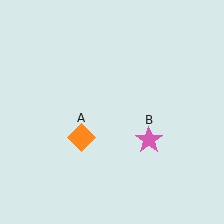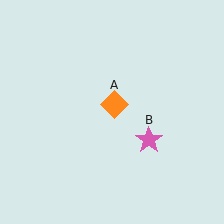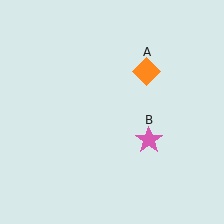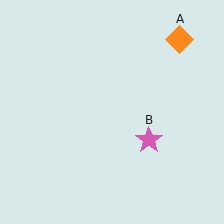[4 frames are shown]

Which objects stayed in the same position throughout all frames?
Pink star (object B) remained stationary.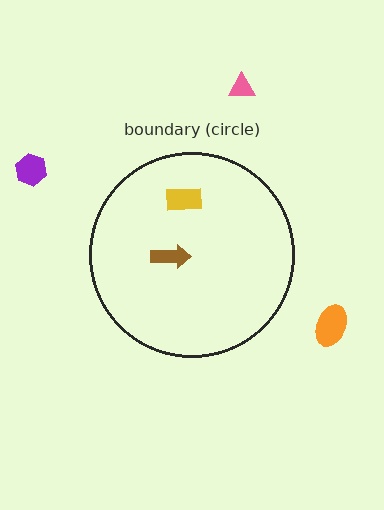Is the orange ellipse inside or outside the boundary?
Outside.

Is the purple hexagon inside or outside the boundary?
Outside.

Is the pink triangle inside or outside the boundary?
Outside.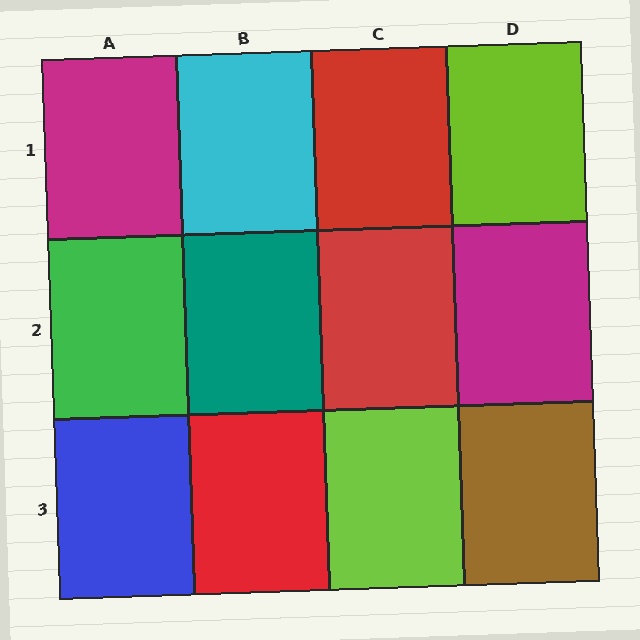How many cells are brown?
1 cell is brown.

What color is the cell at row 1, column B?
Cyan.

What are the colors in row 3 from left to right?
Blue, red, lime, brown.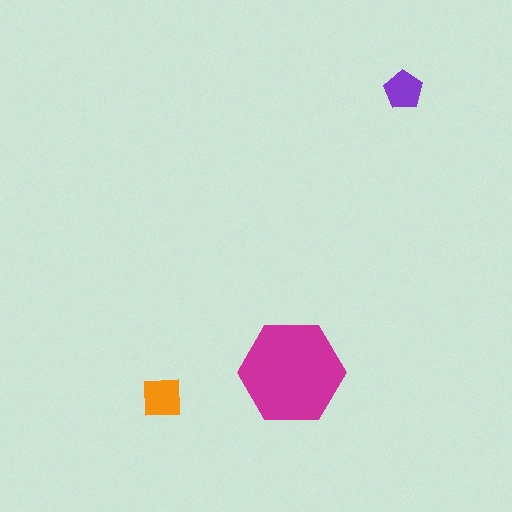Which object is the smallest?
The purple pentagon.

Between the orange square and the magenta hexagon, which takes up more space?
The magenta hexagon.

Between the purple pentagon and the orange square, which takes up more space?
The orange square.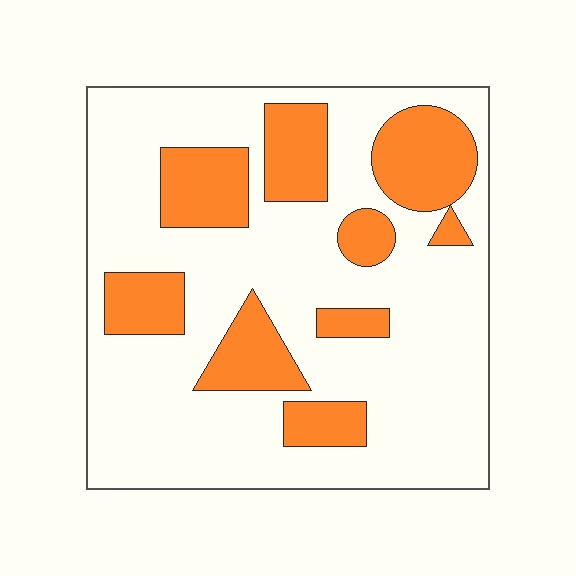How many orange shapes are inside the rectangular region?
9.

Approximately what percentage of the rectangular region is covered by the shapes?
Approximately 25%.